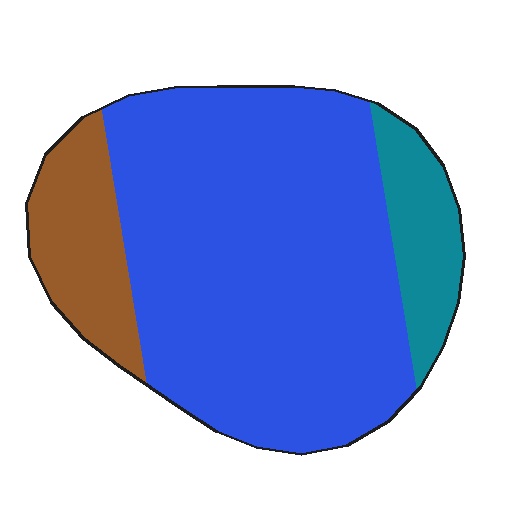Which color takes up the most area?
Blue, at roughly 75%.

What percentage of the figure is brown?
Brown takes up less than a quarter of the figure.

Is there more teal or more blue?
Blue.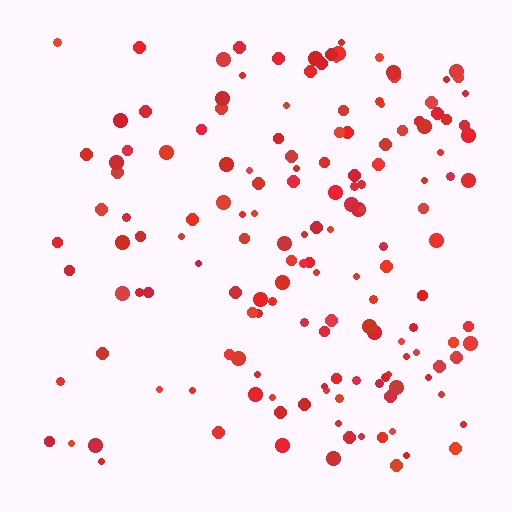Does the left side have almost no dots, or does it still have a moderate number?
Still a moderate number, just noticeably fewer than the right.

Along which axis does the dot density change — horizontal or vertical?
Horizontal.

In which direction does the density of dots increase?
From left to right, with the right side densest.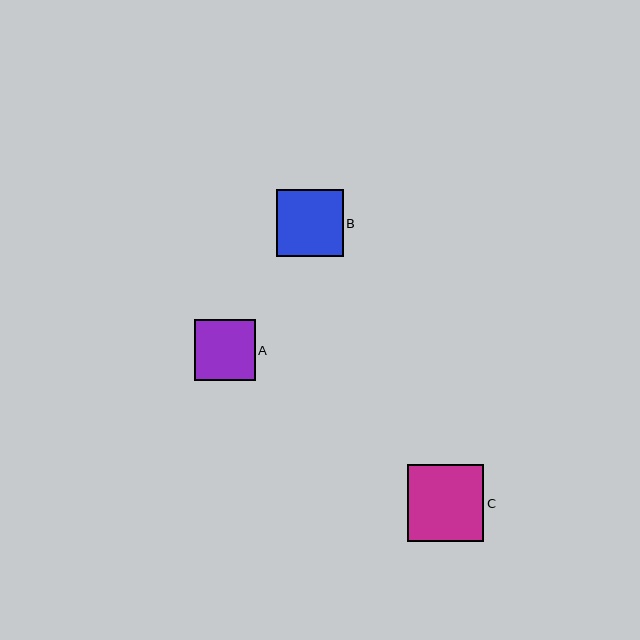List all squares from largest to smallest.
From largest to smallest: C, B, A.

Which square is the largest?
Square C is the largest with a size of approximately 76 pixels.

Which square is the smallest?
Square A is the smallest with a size of approximately 61 pixels.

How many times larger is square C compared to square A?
Square C is approximately 1.3 times the size of square A.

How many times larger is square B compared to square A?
Square B is approximately 1.1 times the size of square A.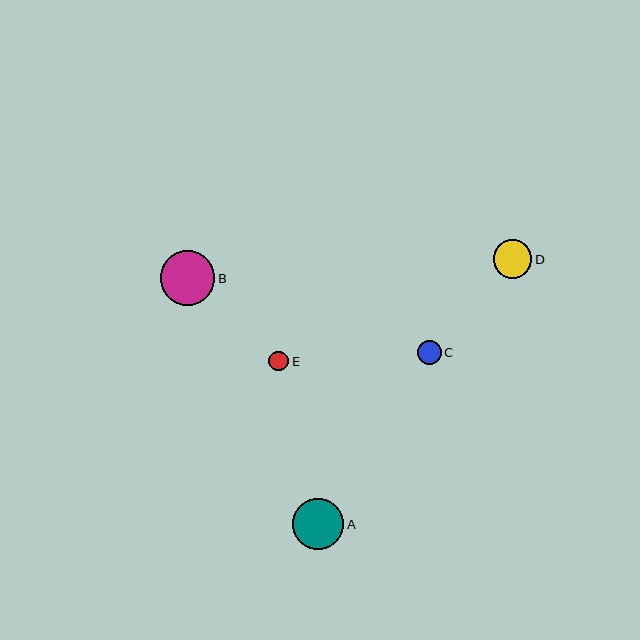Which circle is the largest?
Circle B is the largest with a size of approximately 54 pixels.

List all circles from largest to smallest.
From largest to smallest: B, A, D, C, E.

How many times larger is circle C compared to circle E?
Circle C is approximately 1.2 times the size of circle E.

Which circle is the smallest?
Circle E is the smallest with a size of approximately 20 pixels.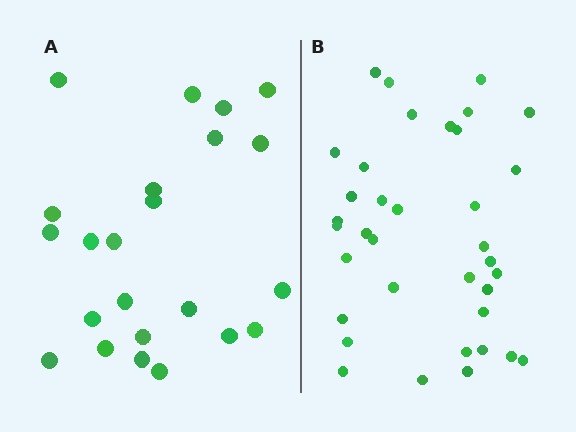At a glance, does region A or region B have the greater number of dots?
Region B (the right region) has more dots.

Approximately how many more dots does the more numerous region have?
Region B has approximately 15 more dots than region A.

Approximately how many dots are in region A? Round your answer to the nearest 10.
About 20 dots. (The exact count is 23, which rounds to 20.)